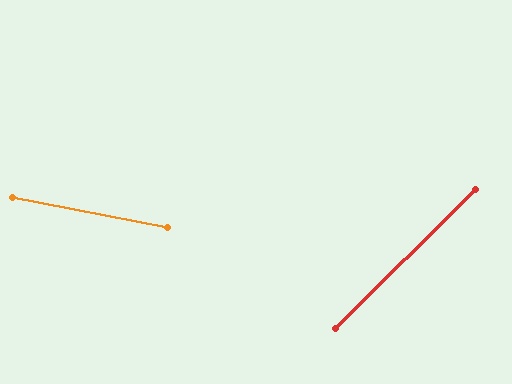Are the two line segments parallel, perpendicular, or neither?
Neither parallel nor perpendicular — they differ by about 56°.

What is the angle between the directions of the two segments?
Approximately 56 degrees.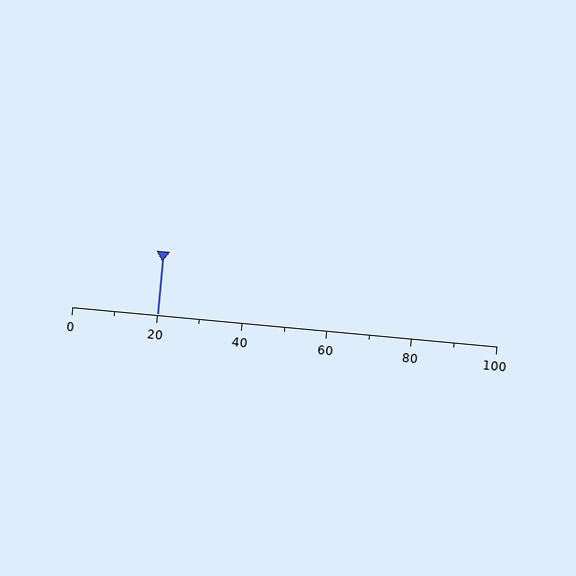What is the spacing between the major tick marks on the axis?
The major ticks are spaced 20 apart.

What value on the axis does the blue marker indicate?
The marker indicates approximately 20.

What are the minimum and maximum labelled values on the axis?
The axis runs from 0 to 100.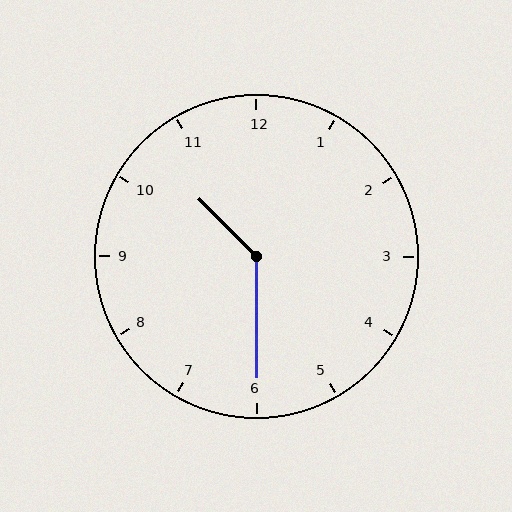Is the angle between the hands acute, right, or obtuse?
It is obtuse.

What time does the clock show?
10:30.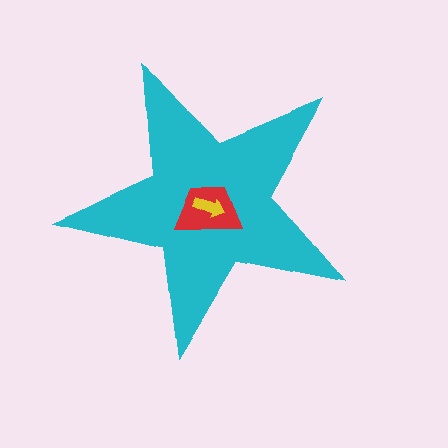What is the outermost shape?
The cyan star.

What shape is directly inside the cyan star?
The red trapezoid.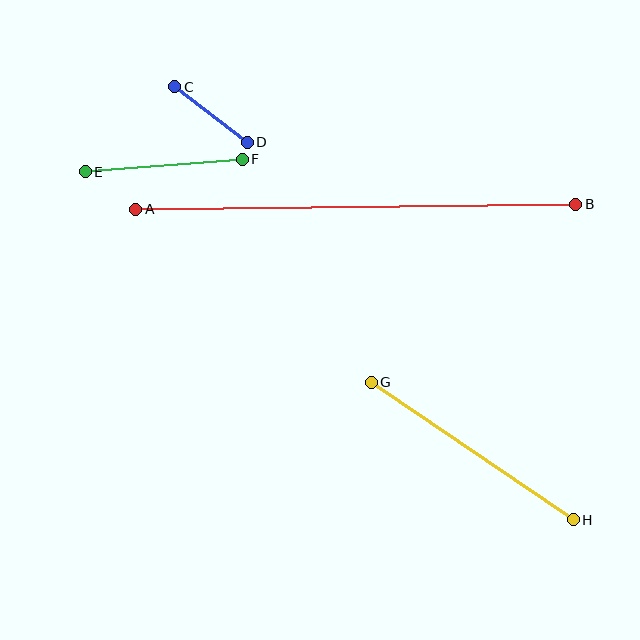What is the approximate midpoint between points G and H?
The midpoint is at approximately (472, 451) pixels.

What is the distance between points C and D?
The distance is approximately 92 pixels.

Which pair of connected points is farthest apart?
Points A and B are farthest apart.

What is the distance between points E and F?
The distance is approximately 157 pixels.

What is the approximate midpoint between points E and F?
The midpoint is at approximately (164, 165) pixels.